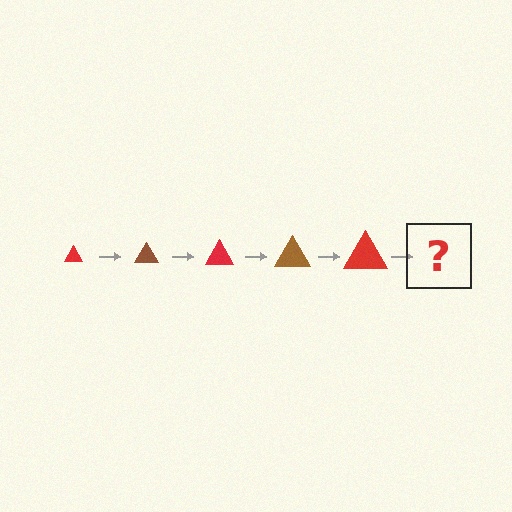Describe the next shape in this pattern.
It should be a brown triangle, larger than the previous one.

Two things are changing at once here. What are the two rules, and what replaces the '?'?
The two rules are that the triangle grows larger each step and the color cycles through red and brown. The '?' should be a brown triangle, larger than the previous one.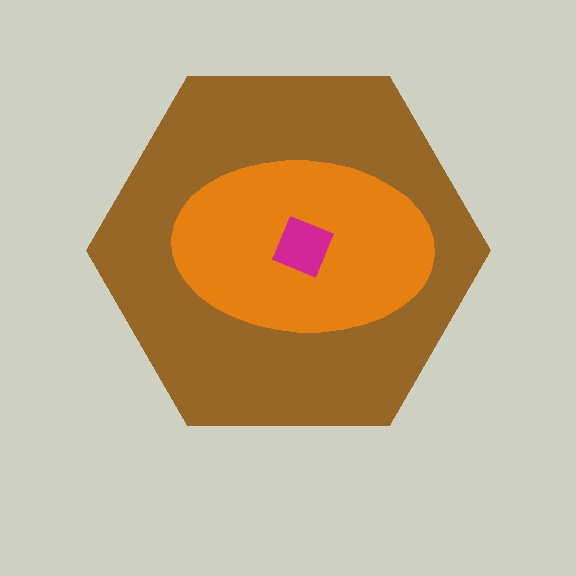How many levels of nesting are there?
3.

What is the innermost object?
The magenta diamond.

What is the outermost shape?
The brown hexagon.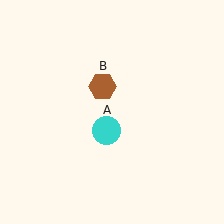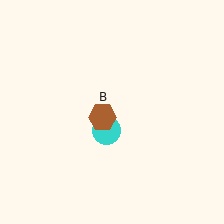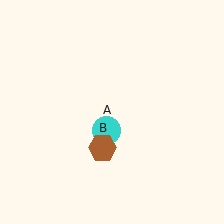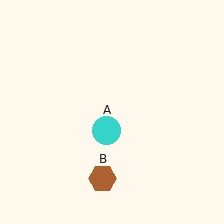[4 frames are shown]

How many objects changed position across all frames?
1 object changed position: brown hexagon (object B).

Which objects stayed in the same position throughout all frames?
Cyan circle (object A) remained stationary.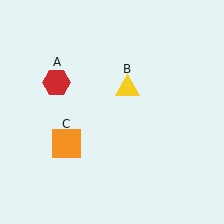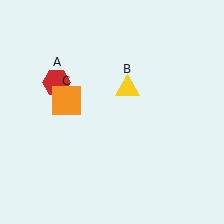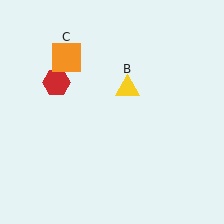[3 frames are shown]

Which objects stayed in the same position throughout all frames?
Red hexagon (object A) and yellow triangle (object B) remained stationary.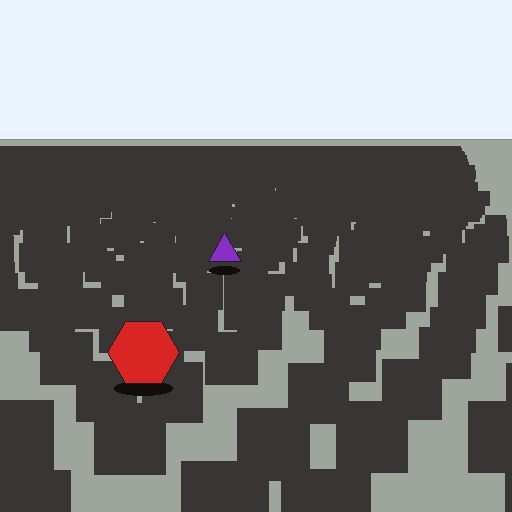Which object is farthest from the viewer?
The purple triangle is farthest from the viewer. It appears smaller and the ground texture around it is denser.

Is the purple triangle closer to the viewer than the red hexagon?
No. The red hexagon is closer — you can tell from the texture gradient: the ground texture is coarser near it.